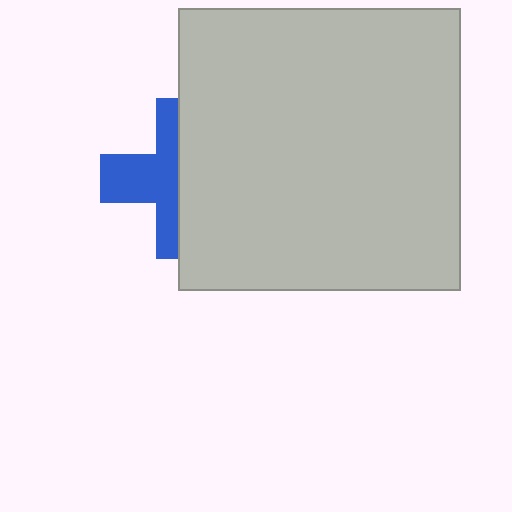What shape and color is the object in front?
The object in front is a light gray square.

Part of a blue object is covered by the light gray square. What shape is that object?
It is a cross.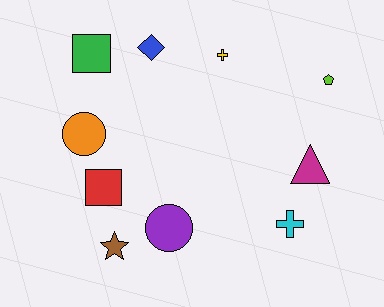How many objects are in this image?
There are 10 objects.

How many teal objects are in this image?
There are no teal objects.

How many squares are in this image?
There are 2 squares.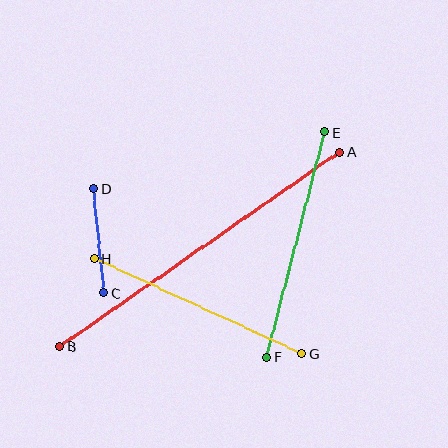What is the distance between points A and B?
The distance is approximately 341 pixels.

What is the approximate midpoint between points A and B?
The midpoint is at approximately (200, 249) pixels.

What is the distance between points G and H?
The distance is approximately 228 pixels.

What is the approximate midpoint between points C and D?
The midpoint is at approximately (99, 241) pixels.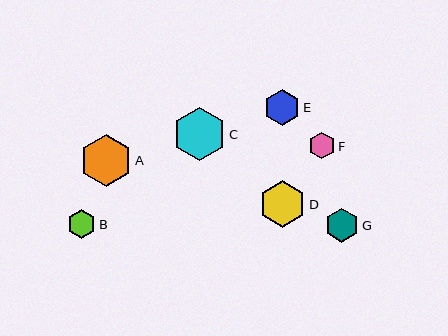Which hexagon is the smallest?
Hexagon F is the smallest with a size of approximately 26 pixels.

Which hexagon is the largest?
Hexagon C is the largest with a size of approximately 53 pixels.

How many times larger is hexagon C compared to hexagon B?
Hexagon C is approximately 1.9 times the size of hexagon B.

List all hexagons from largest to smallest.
From largest to smallest: C, A, D, E, G, B, F.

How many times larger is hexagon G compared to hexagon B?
Hexagon G is approximately 1.2 times the size of hexagon B.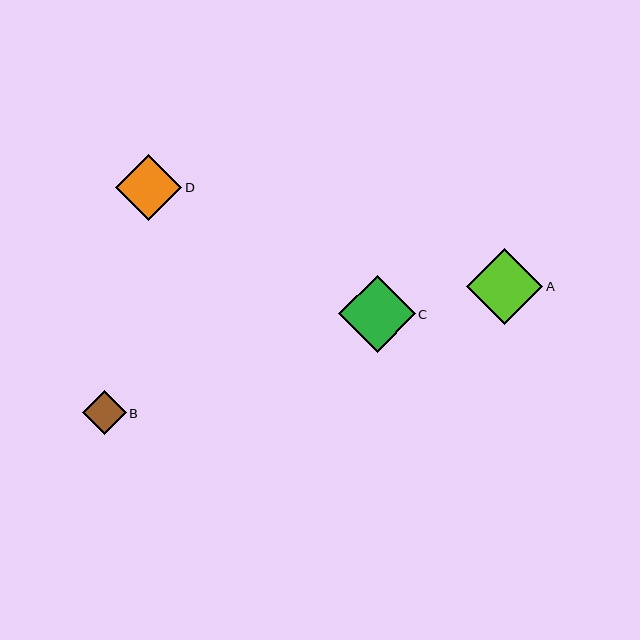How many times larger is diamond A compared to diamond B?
Diamond A is approximately 1.7 times the size of diamond B.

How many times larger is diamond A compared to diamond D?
Diamond A is approximately 1.1 times the size of diamond D.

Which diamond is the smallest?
Diamond B is the smallest with a size of approximately 43 pixels.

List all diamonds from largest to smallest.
From largest to smallest: C, A, D, B.